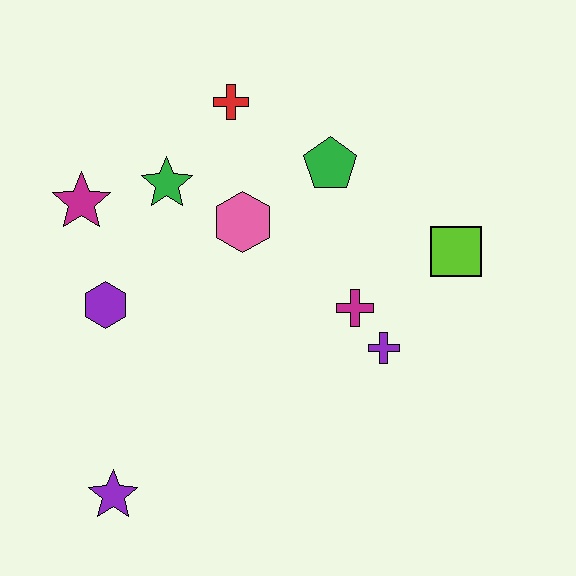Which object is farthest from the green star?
The purple star is farthest from the green star.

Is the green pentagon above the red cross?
No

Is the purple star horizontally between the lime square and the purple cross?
No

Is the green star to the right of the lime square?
No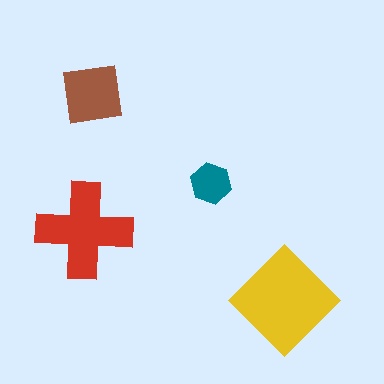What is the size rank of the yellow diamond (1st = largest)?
1st.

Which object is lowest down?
The yellow diamond is bottommost.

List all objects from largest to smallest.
The yellow diamond, the red cross, the brown square, the teal hexagon.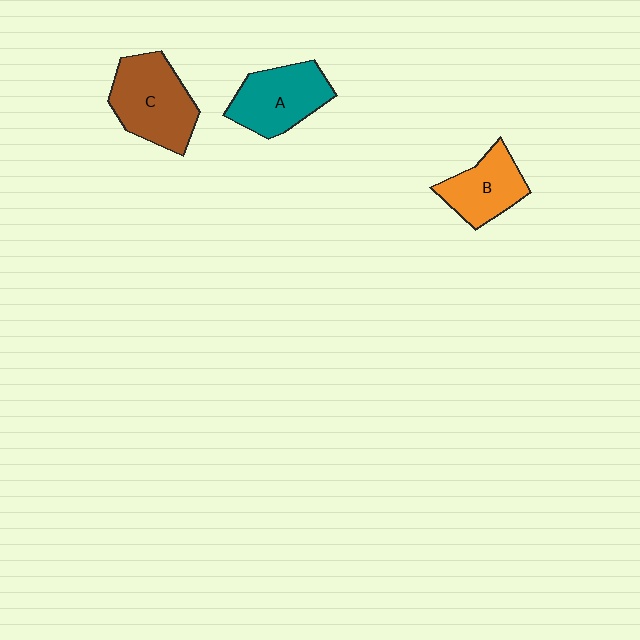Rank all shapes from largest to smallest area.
From largest to smallest: C (brown), A (teal), B (orange).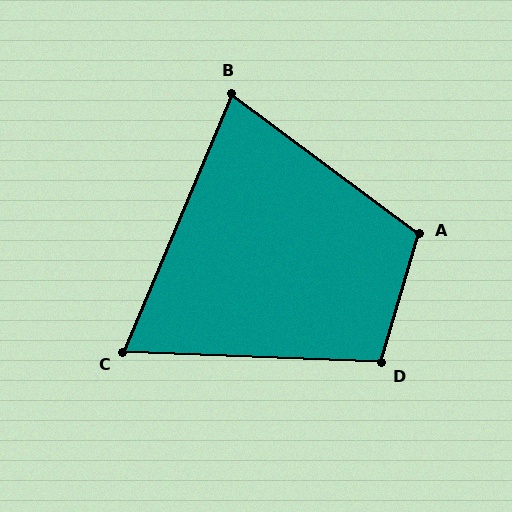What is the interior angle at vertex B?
Approximately 76 degrees (acute).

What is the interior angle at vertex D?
Approximately 104 degrees (obtuse).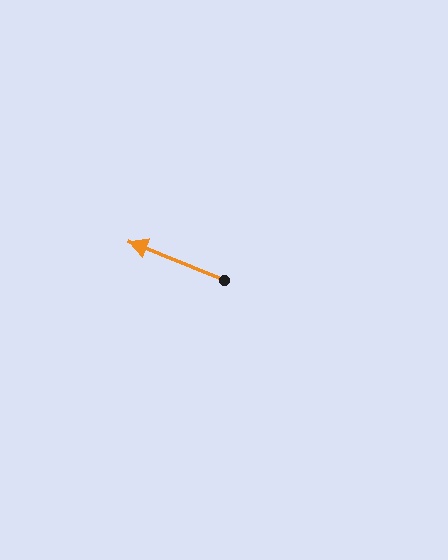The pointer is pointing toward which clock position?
Roughly 10 o'clock.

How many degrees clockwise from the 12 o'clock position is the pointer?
Approximately 292 degrees.